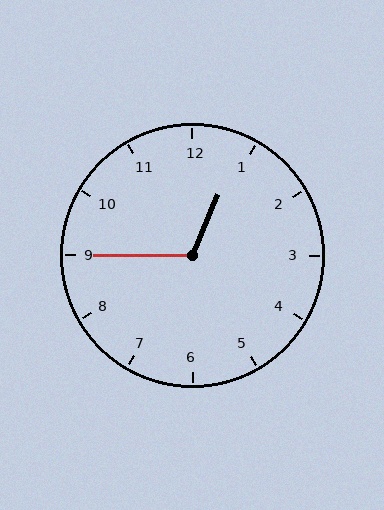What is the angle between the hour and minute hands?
Approximately 112 degrees.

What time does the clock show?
12:45.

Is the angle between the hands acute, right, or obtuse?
It is obtuse.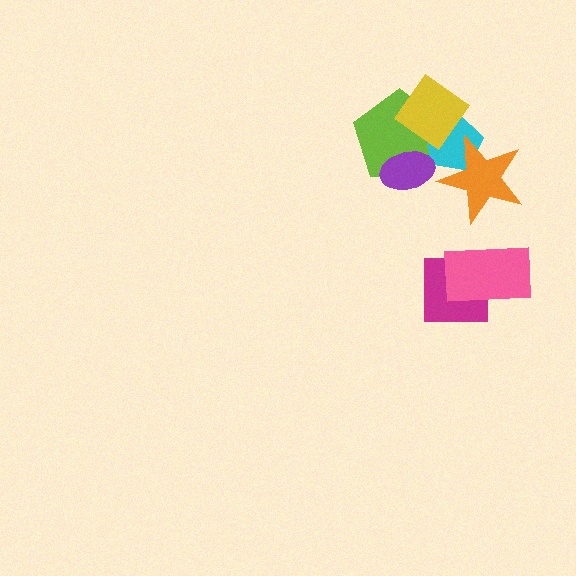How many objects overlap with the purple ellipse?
1 object overlaps with the purple ellipse.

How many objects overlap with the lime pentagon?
3 objects overlap with the lime pentagon.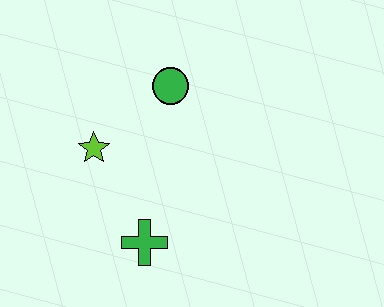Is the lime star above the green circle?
No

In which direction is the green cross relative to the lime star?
The green cross is below the lime star.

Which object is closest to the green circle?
The lime star is closest to the green circle.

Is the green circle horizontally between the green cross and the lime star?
No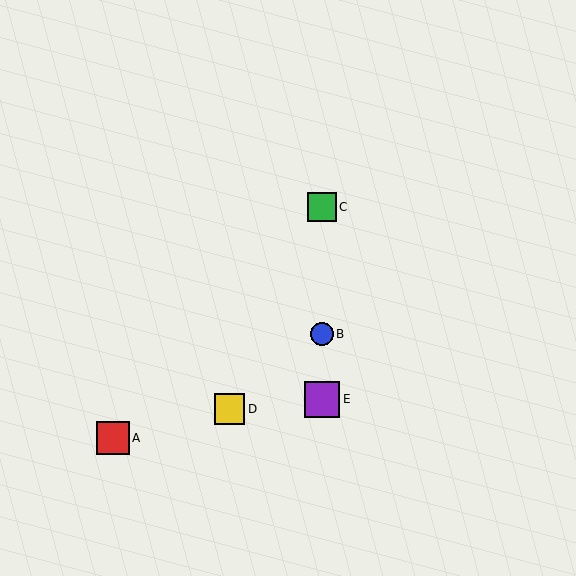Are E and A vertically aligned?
No, E is at x≈322 and A is at x≈113.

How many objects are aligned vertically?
3 objects (B, C, E) are aligned vertically.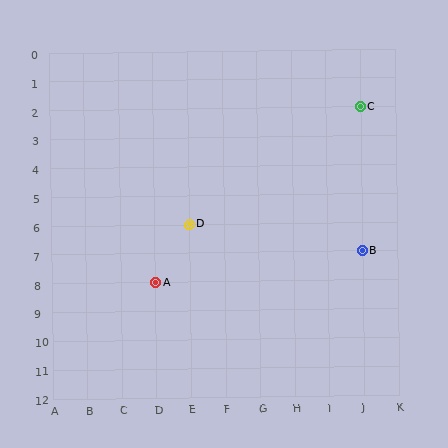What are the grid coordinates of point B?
Point B is at grid coordinates (J, 7).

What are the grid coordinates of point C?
Point C is at grid coordinates (J, 2).